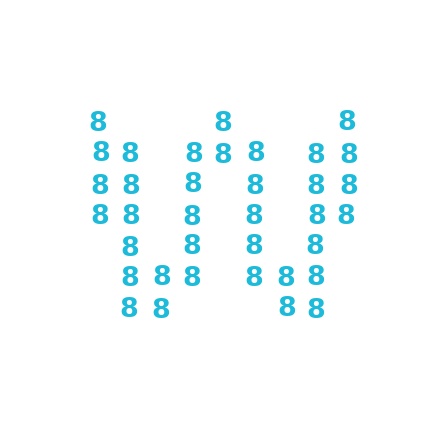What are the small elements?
The small elements are digit 8's.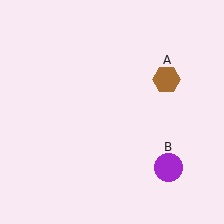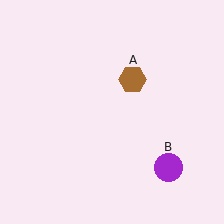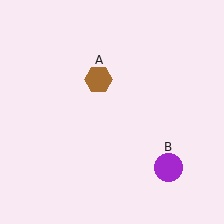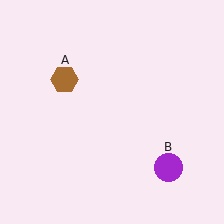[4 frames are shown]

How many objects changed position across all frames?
1 object changed position: brown hexagon (object A).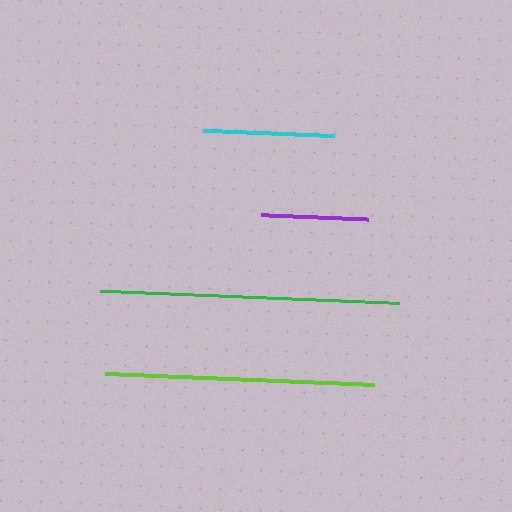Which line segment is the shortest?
The purple line is the shortest at approximately 107 pixels.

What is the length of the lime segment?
The lime segment is approximately 269 pixels long.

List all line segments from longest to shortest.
From longest to shortest: green, lime, cyan, purple.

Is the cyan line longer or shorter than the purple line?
The cyan line is longer than the purple line.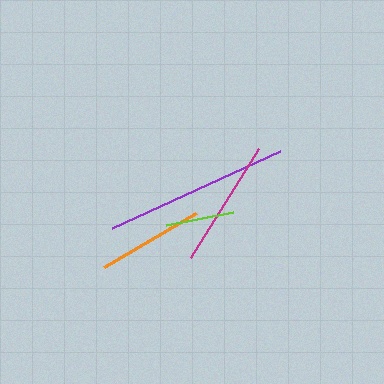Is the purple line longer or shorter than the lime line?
The purple line is longer than the lime line.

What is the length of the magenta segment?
The magenta segment is approximately 128 pixels long.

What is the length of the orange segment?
The orange segment is approximately 107 pixels long.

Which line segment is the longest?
The purple line is the longest at approximately 185 pixels.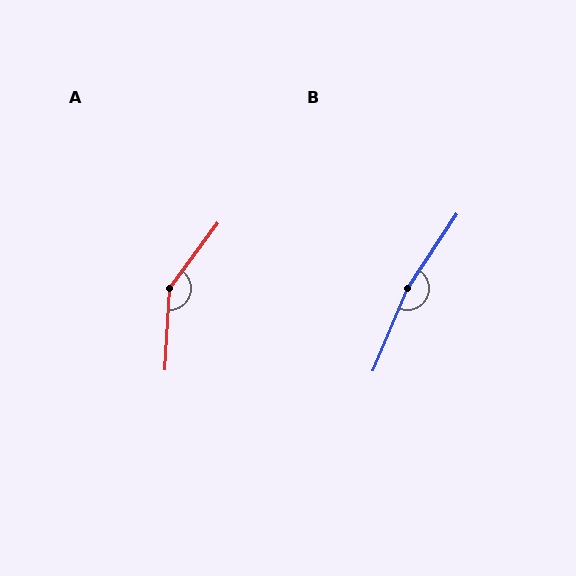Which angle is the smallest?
A, at approximately 146 degrees.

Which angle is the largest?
B, at approximately 169 degrees.